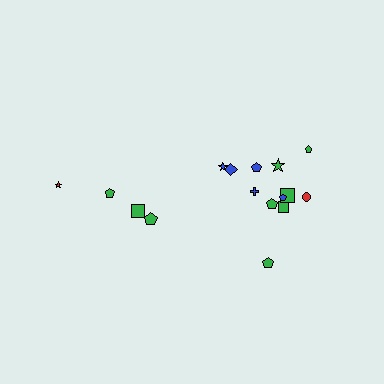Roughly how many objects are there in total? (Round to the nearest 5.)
Roughly 15 objects in total.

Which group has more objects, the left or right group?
The right group.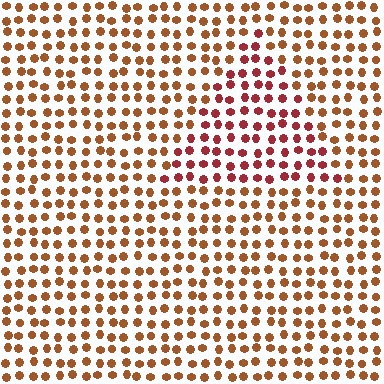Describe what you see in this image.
The image is filled with small brown elements in a uniform arrangement. A triangle-shaped region is visible where the elements are tinted to a slightly different hue, forming a subtle color boundary.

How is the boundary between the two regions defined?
The boundary is defined purely by a slight shift in hue (about 31 degrees). Spacing, size, and orientation are identical on both sides.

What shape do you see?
I see a triangle.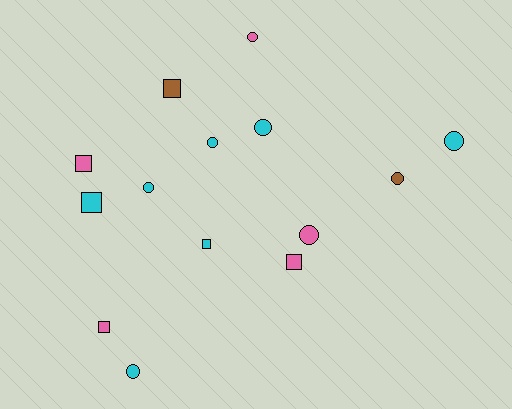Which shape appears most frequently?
Circle, with 8 objects.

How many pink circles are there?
There are 2 pink circles.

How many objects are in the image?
There are 14 objects.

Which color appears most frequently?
Cyan, with 7 objects.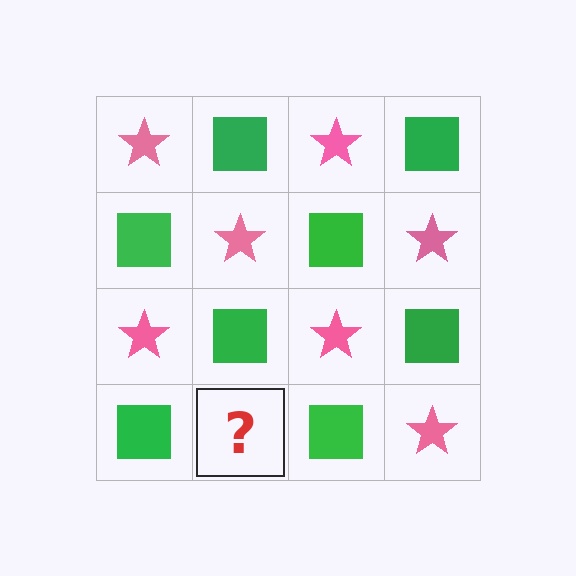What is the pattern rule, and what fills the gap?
The rule is that it alternates pink star and green square in a checkerboard pattern. The gap should be filled with a pink star.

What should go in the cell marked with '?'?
The missing cell should contain a pink star.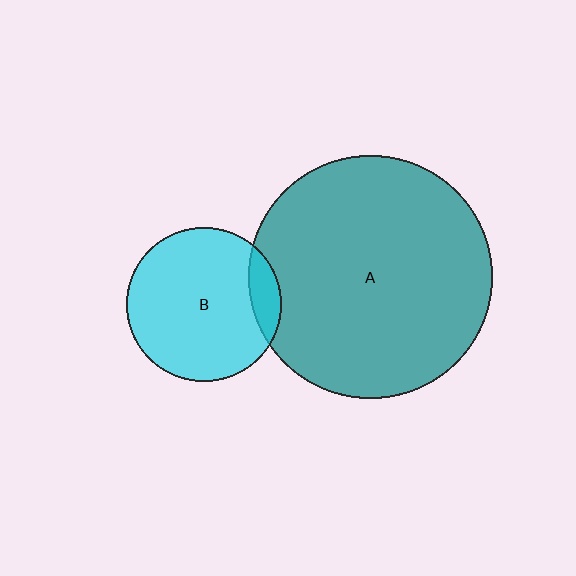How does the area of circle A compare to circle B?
Approximately 2.5 times.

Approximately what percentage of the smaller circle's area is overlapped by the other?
Approximately 10%.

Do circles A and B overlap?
Yes.